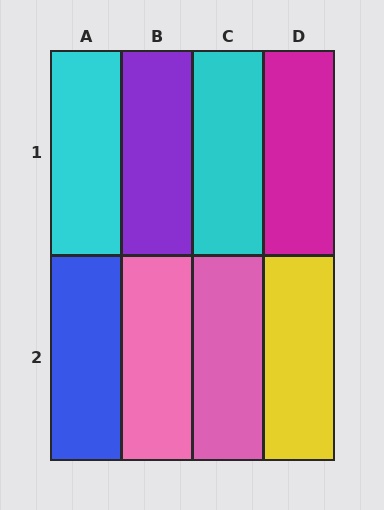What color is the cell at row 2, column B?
Pink.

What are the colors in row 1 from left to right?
Cyan, purple, cyan, magenta.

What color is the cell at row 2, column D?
Yellow.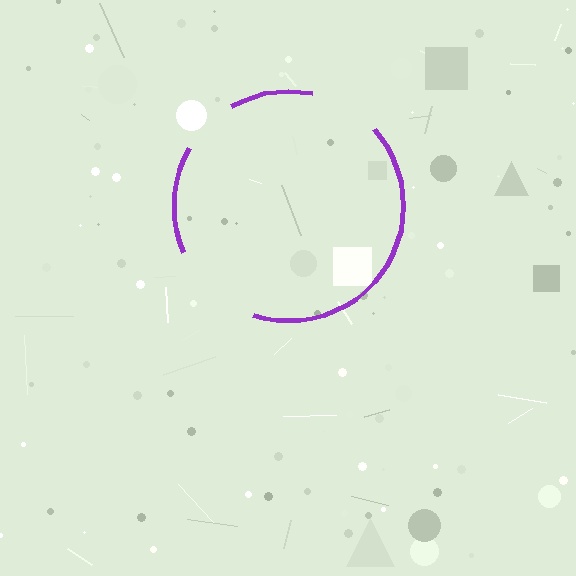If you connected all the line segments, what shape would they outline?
They would outline a circle.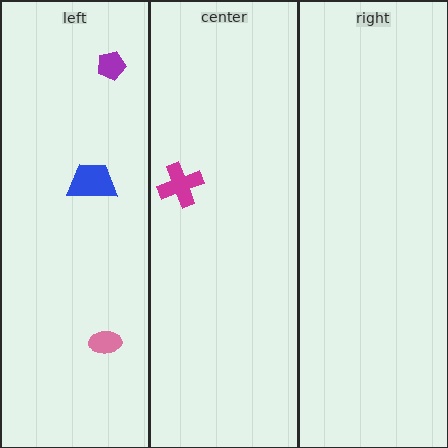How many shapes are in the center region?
1.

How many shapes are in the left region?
3.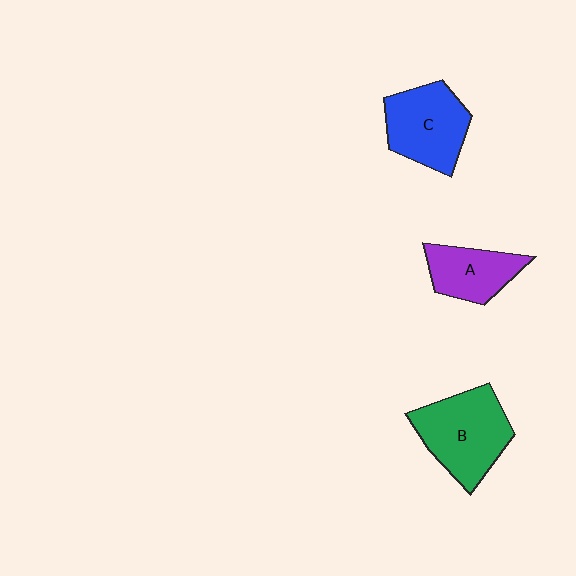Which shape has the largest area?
Shape B (green).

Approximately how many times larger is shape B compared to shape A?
Approximately 1.5 times.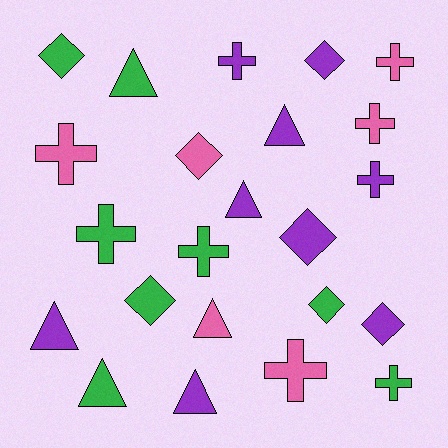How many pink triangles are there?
There is 1 pink triangle.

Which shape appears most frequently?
Cross, with 9 objects.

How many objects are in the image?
There are 23 objects.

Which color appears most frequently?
Purple, with 9 objects.